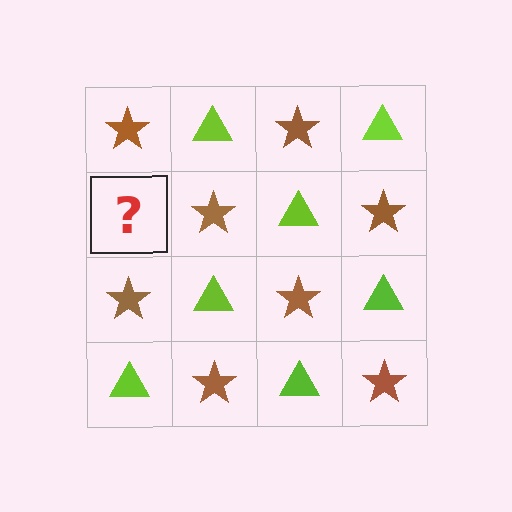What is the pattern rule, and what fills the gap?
The rule is that it alternates brown star and lime triangle in a checkerboard pattern. The gap should be filled with a lime triangle.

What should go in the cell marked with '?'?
The missing cell should contain a lime triangle.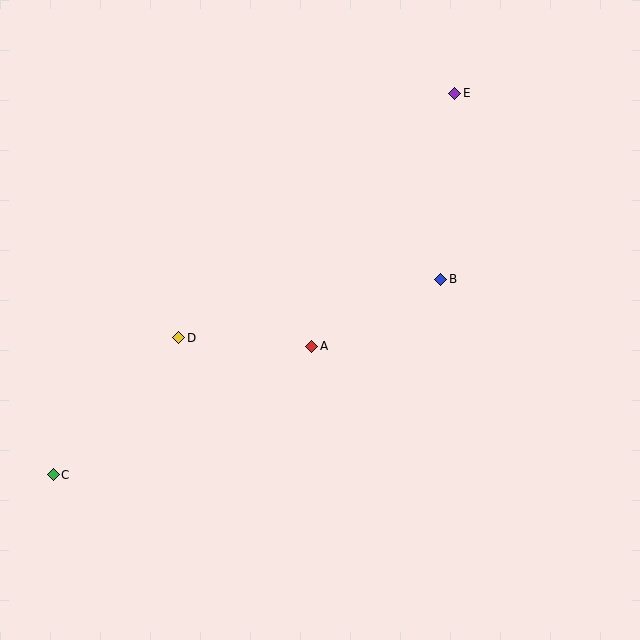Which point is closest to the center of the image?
Point A at (312, 346) is closest to the center.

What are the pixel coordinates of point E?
Point E is at (455, 93).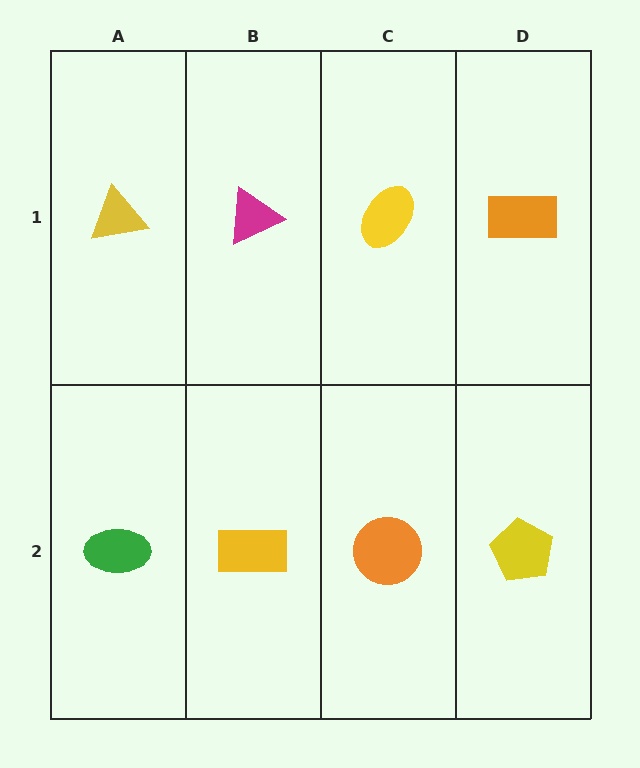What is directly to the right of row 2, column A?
A yellow rectangle.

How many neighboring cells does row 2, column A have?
2.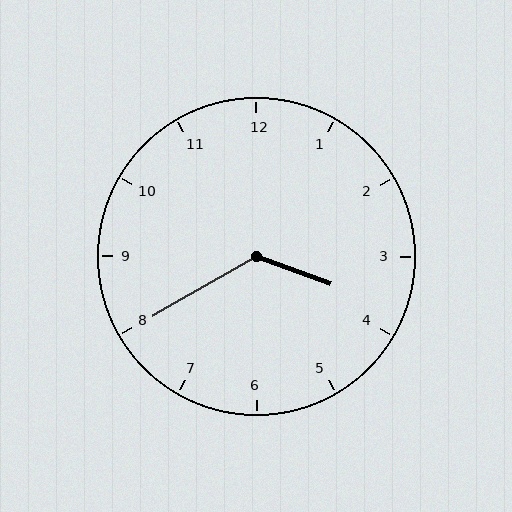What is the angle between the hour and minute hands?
Approximately 130 degrees.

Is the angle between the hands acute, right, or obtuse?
It is obtuse.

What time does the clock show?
3:40.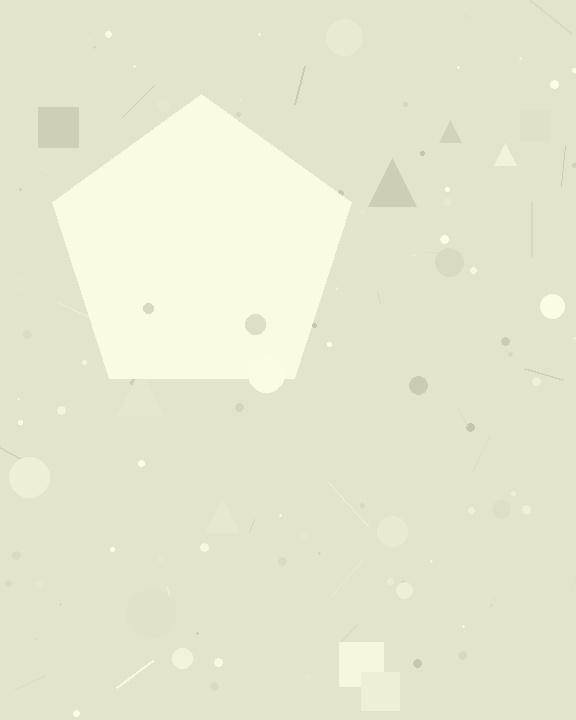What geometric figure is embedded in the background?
A pentagon is embedded in the background.